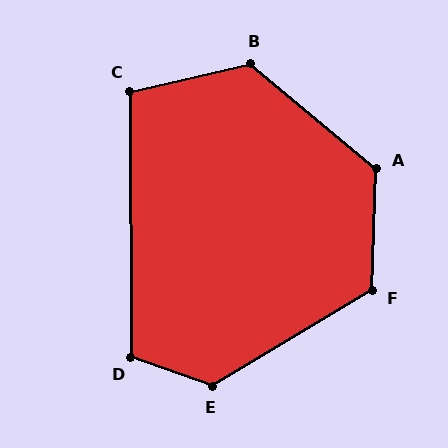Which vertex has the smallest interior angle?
C, at approximately 103 degrees.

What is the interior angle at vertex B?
Approximately 127 degrees (obtuse).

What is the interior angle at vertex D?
Approximately 110 degrees (obtuse).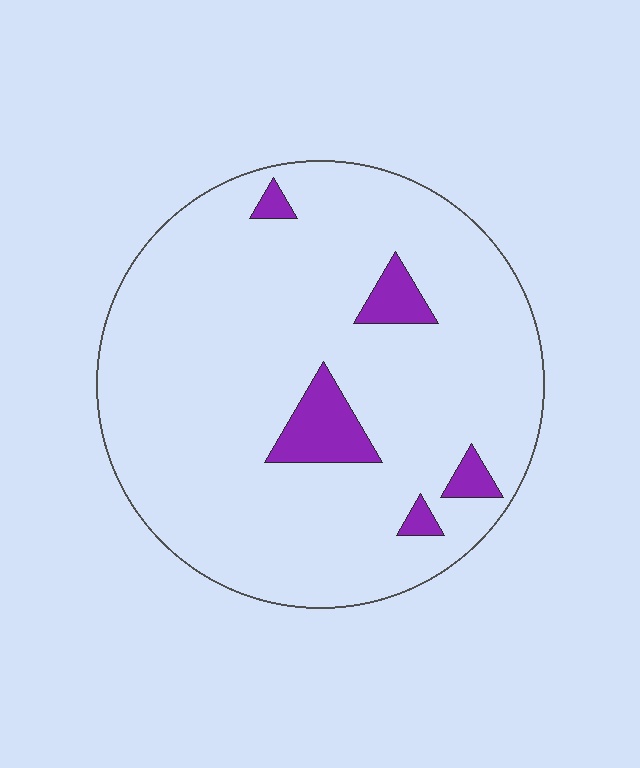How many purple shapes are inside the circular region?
5.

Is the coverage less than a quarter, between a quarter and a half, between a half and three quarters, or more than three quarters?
Less than a quarter.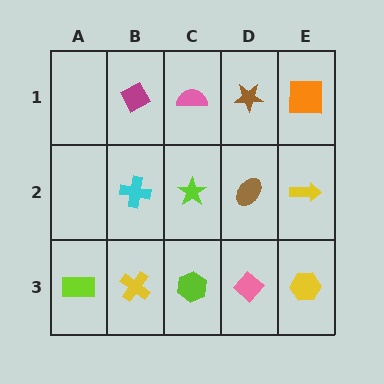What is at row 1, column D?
A brown star.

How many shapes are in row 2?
4 shapes.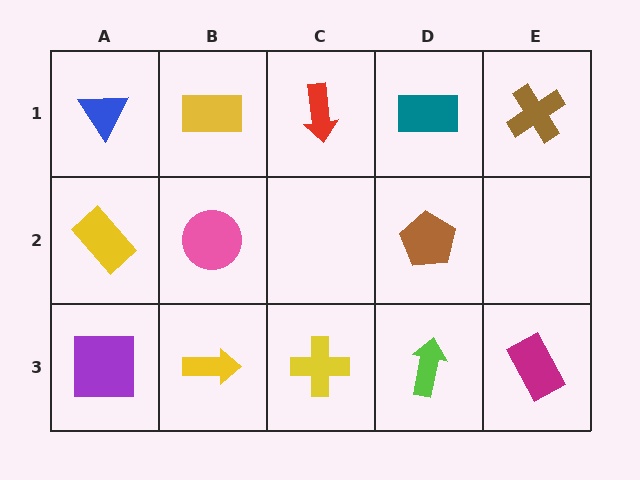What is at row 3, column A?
A purple square.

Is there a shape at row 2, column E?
No, that cell is empty.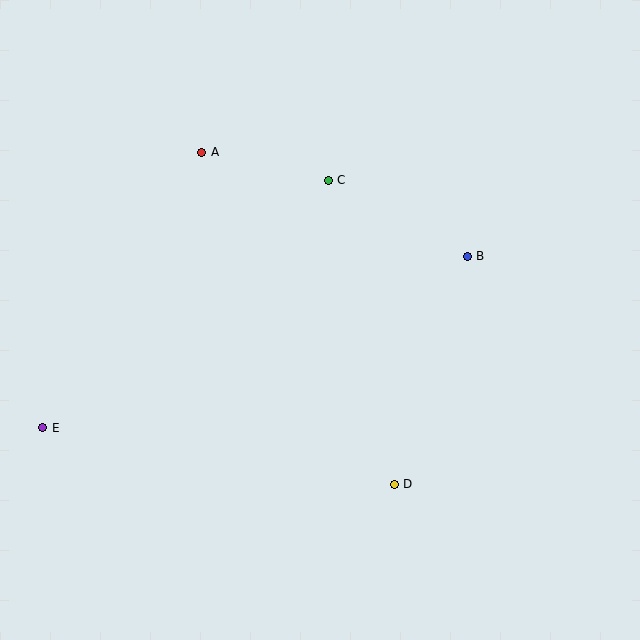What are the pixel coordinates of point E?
Point E is at (43, 428).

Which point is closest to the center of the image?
Point C at (328, 180) is closest to the center.